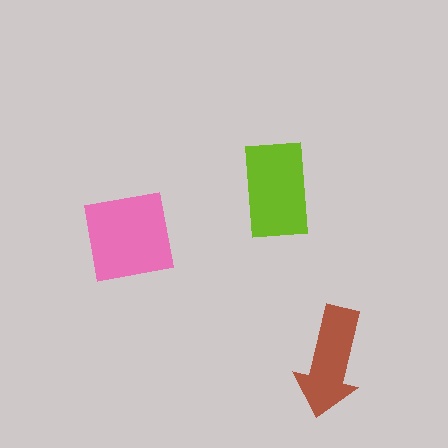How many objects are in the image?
There are 3 objects in the image.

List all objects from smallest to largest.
The brown arrow, the lime rectangle, the pink square.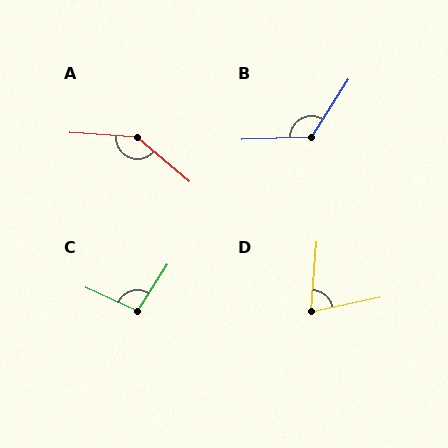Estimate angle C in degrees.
Approximately 99 degrees.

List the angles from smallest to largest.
D (73°), C (99°), B (124°), A (144°).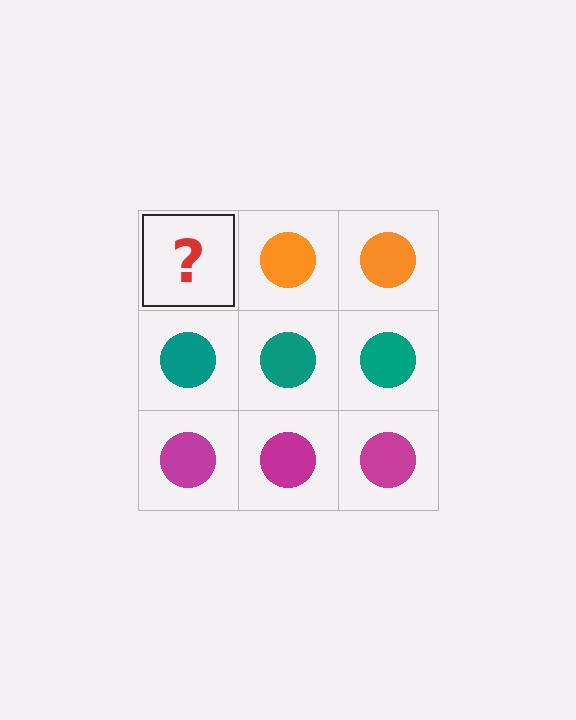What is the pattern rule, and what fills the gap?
The rule is that each row has a consistent color. The gap should be filled with an orange circle.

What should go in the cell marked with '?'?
The missing cell should contain an orange circle.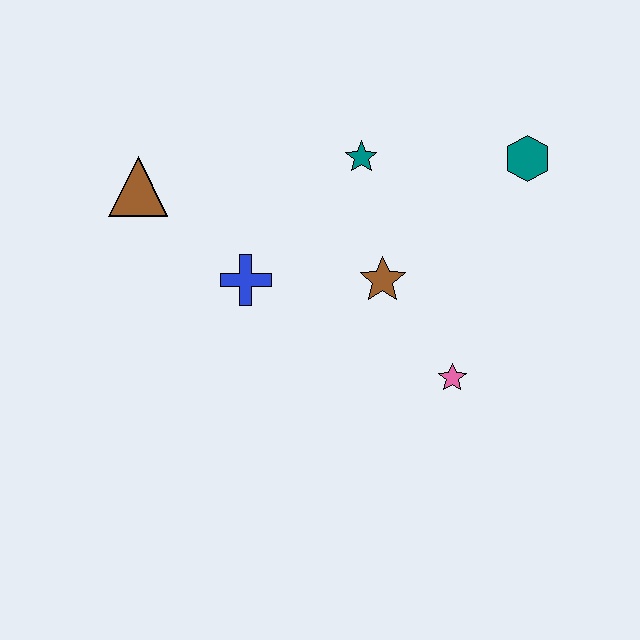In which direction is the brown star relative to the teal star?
The brown star is below the teal star.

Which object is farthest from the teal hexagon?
The brown triangle is farthest from the teal hexagon.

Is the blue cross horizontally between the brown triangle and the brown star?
Yes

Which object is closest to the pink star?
The brown star is closest to the pink star.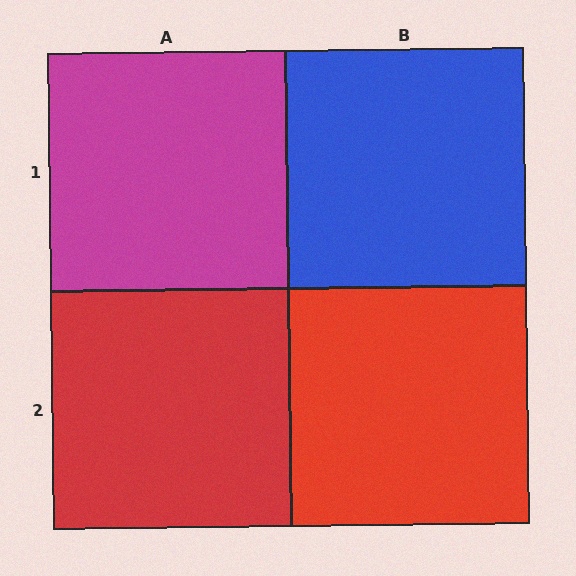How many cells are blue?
1 cell is blue.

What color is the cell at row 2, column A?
Red.